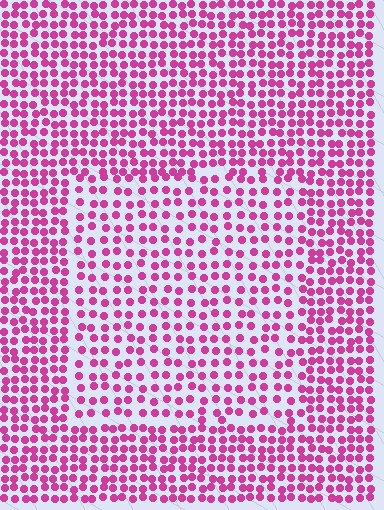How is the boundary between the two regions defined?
The boundary is defined by a change in element density (approximately 1.6x ratio). All elements are the same color, size, and shape.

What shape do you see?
I see a rectangle.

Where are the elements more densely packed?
The elements are more densely packed outside the rectangle boundary.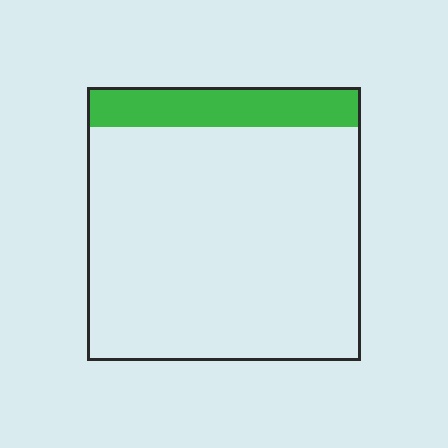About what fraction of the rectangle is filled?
About one sixth (1/6).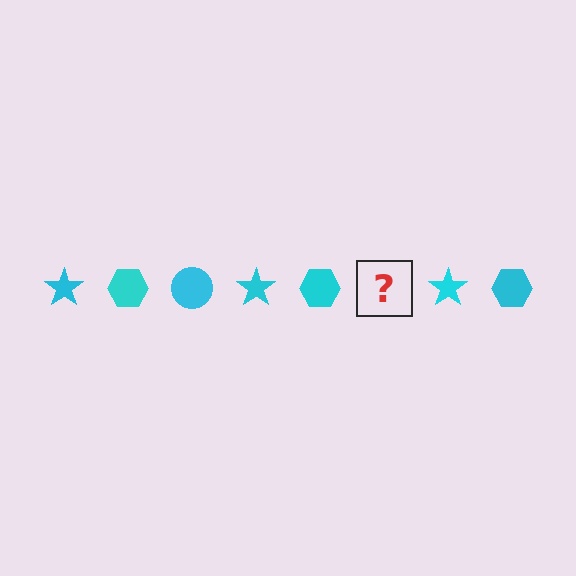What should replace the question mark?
The question mark should be replaced with a cyan circle.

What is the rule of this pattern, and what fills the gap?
The rule is that the pattern cycles through star, hexagon, circle shapes in cyan. The gap should be filled with a cyan circle.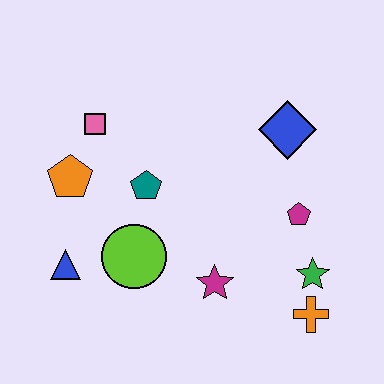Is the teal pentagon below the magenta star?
No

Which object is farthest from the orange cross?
The pink square is farthest from the orange cross.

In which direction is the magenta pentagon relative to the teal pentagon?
The magenta pentagon is to the right of the teal pentagon.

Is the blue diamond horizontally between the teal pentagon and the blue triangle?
No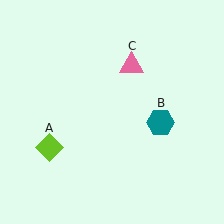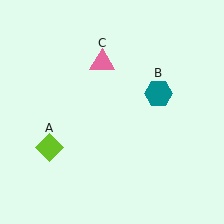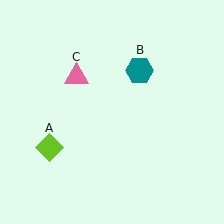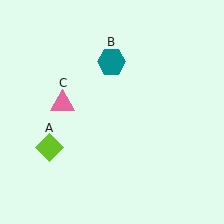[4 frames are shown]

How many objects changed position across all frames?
2 objects changed position: teal hexagon (object B), pink triangle (object C).